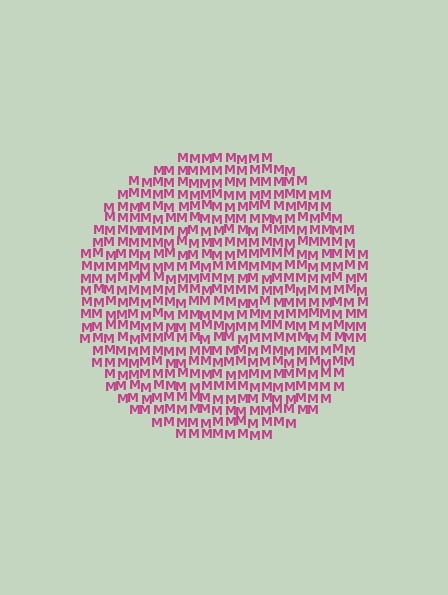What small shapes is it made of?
It is made of small letter M's.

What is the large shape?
The large shape is a circle.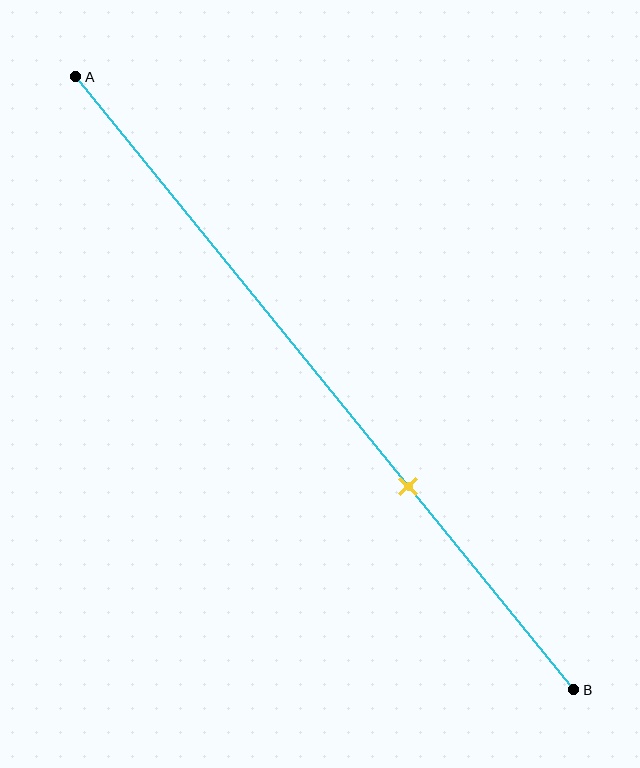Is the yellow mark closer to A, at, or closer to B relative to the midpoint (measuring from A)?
The yellow mark is closer to point B than the midpoint of segment AB.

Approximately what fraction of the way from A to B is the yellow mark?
The yellow mark is approximately 65% of the way from A to B.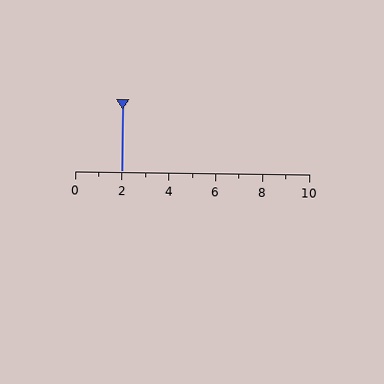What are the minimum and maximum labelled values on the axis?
The axis runs from 0 to 10.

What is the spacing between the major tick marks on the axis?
The major ticks are spaced 2 apart.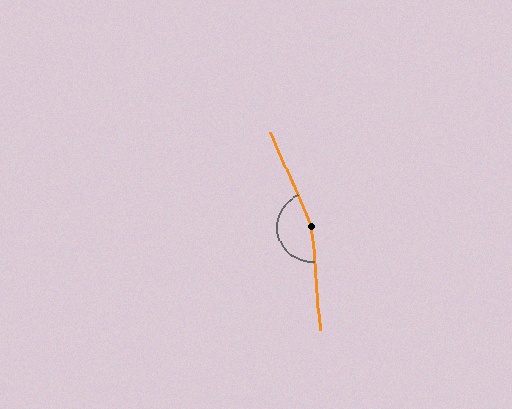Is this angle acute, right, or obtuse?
It is obtuse.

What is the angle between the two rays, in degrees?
Approximately 161 degrees.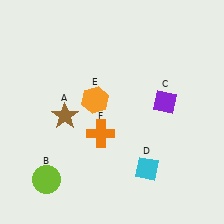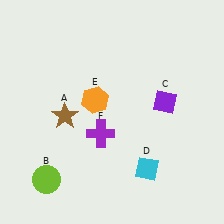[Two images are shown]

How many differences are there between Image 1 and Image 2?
There is 1 difference between the two images.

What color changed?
The cross (F) changed from orange in Image 1 to purple in Image 2.